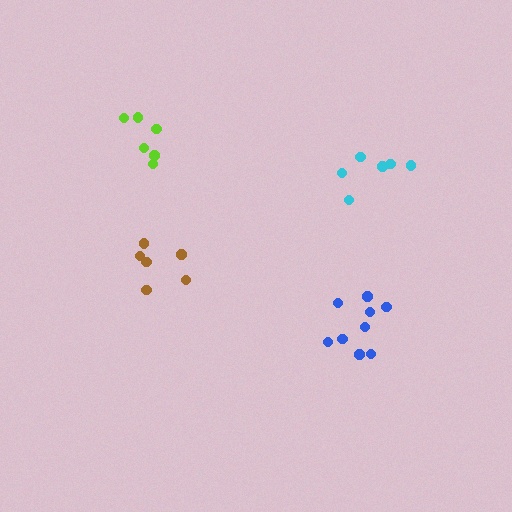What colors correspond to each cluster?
The clusters are colored: brown, blue, cyan, lime.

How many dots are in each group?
Group 1: 6 dots, Group 2: 9 dots, Group 3: 6 dots, Group 4: 6 dots (27 total).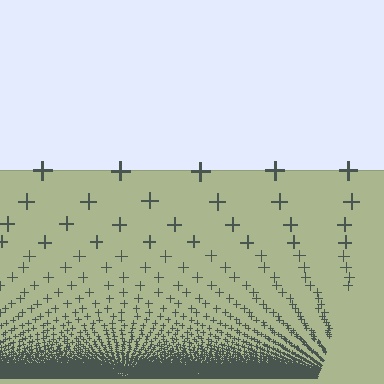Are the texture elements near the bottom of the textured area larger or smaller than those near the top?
Smaller. The gradient is inverted — elements near the bottom are smaller and denser.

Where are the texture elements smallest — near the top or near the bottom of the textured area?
Near the bottom.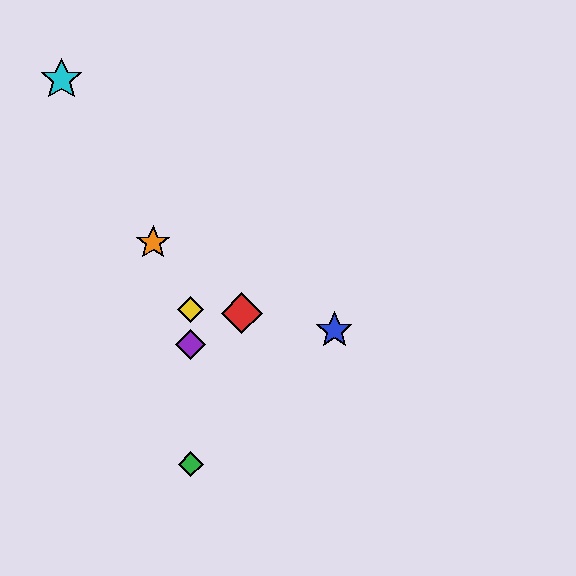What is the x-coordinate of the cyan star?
The cyan star is at x≈62.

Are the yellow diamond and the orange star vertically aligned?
No, the yellow diamond is at x≈191 and the orange star is at x≈153.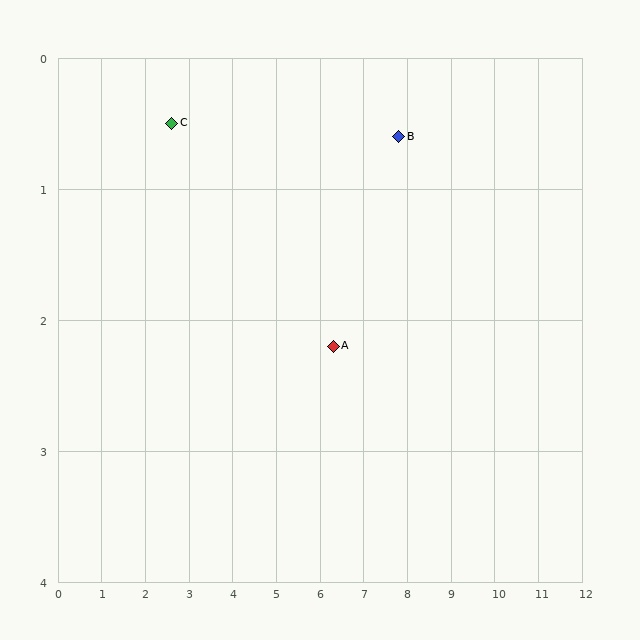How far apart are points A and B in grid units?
Points A and B are about 2.2 grid units apart.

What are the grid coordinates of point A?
Point A is at approximately (6.3, 2.2).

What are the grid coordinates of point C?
Point C is at approximately (2.6, 0.5).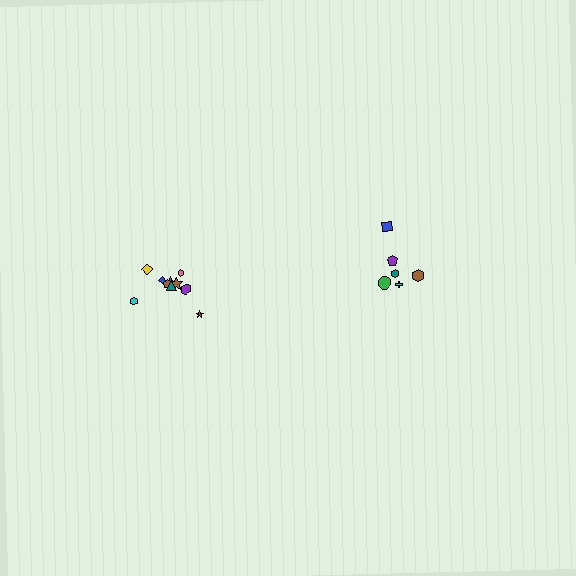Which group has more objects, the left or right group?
The left group.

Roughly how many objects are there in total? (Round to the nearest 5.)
Roughly 15 objects in total.